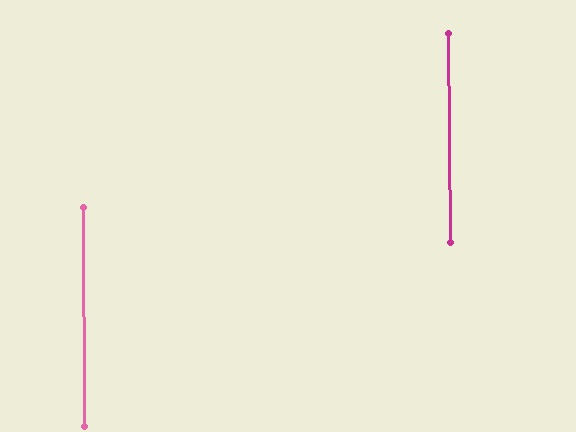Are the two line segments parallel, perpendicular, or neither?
Parallel — their directions differ by only 0.4°.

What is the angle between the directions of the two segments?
Approximately 0 degrees.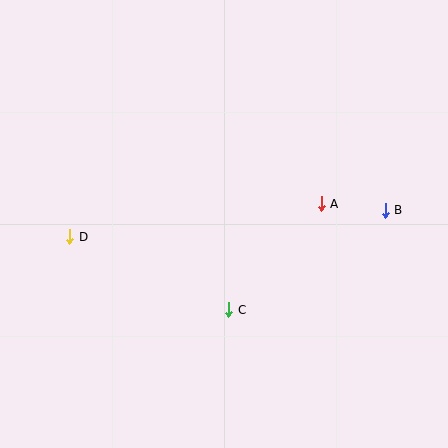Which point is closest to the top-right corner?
Point B is closest to the top-right corner.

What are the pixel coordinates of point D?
Point D is at (70, 237).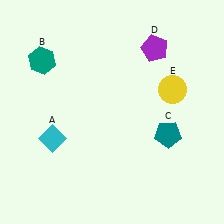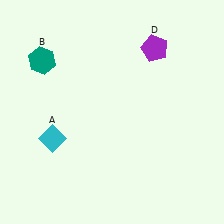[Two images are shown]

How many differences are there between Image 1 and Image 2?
There are 2 differences between the two images.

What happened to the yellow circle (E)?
The yellow circle (E) was removed in Image 2. It was in the top-right area of Image 1.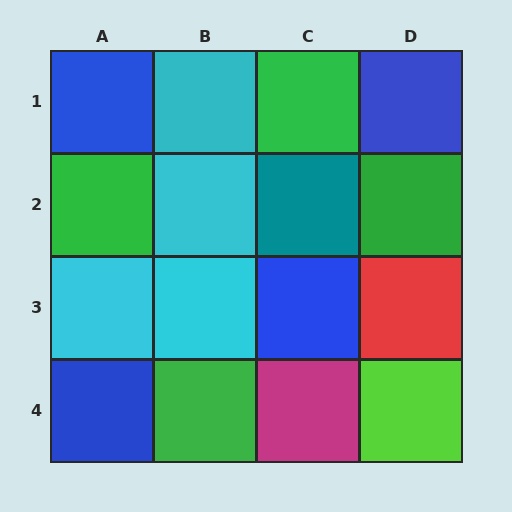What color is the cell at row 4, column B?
Green.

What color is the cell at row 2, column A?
Green.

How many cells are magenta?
1 cell is magenta.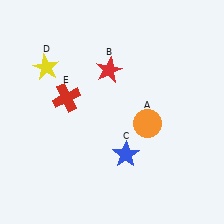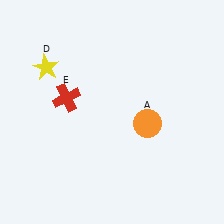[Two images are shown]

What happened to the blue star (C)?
The blue star (C) was removed in Image 2. It was in the bottom-right area of Image 1.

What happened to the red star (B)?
The red star (B) was removed in Image 2. It was in the top-left area of Image 1.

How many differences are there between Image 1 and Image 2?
There are 2 differences between the two images.